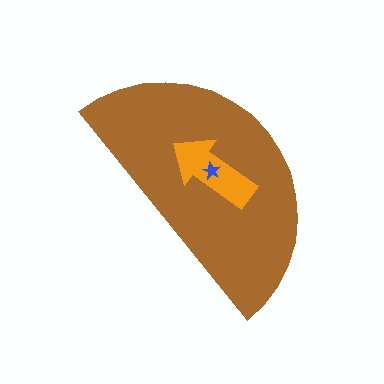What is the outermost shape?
The brown semicircle.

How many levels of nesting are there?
3.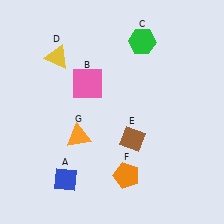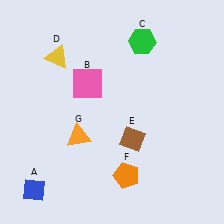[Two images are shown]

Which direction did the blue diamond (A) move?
The blue diamond (A) moved left.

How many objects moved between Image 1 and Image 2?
1 object moved between the two images.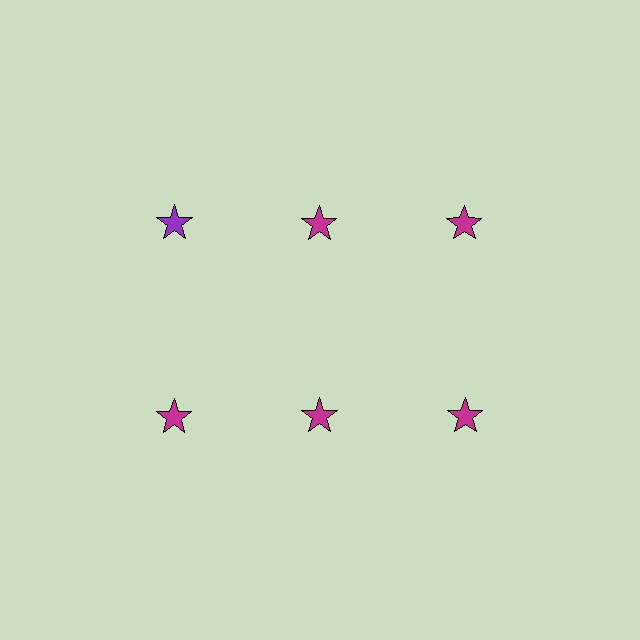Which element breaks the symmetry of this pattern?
The purple star in the top row, leftmost column breaks the symmetry. All other shapes are magenta stars.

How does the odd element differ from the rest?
It has a different color: purple instead of magenta.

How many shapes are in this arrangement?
There are 6 shapes arranged in a grid pattern.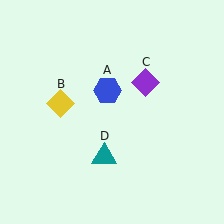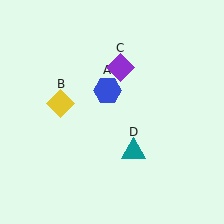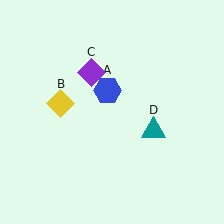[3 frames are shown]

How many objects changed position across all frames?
2 objects changed position: purple diamond (object C), teal triangle (object D).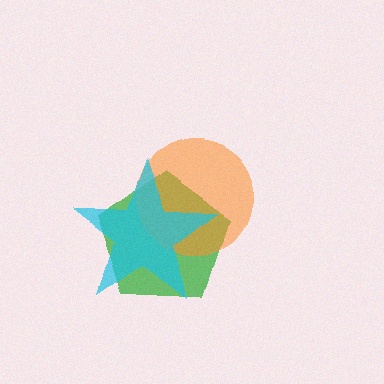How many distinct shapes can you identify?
There are 3 distinct shapes: a green pentagon, an orange circle, a cyan star.